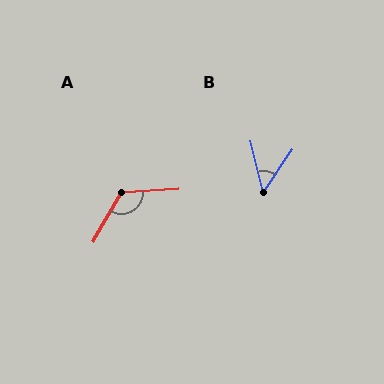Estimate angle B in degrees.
Approximately 48 degrees.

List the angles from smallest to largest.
B (48°), A (123°).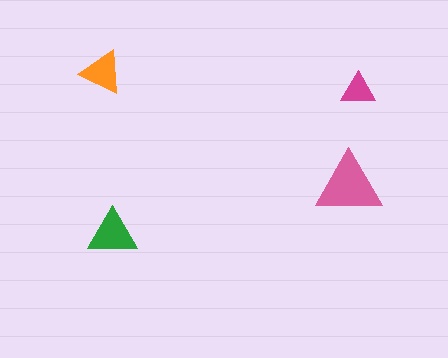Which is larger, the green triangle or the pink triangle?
The pink one.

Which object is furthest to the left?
The orange triangle is leftmost.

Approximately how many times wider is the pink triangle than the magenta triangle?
About 2 times wider.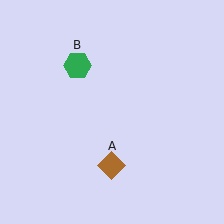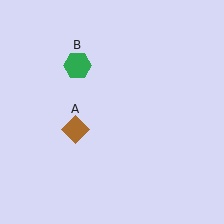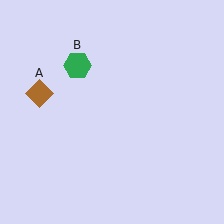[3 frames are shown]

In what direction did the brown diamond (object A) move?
The brown diamond (object A) moved up and to the left.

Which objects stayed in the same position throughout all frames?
Green hexagon (object B) remained stationary.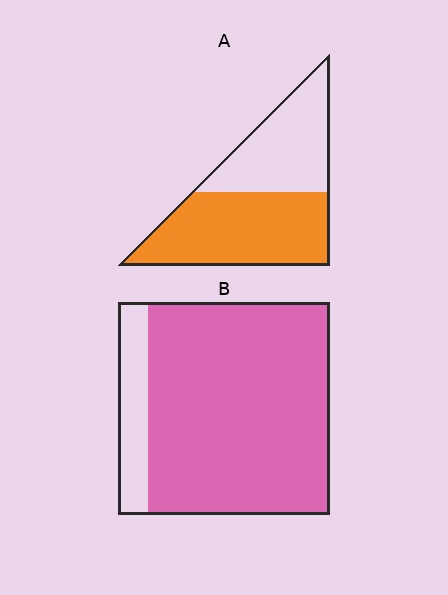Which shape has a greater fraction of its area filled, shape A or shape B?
Shape B.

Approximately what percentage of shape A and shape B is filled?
A is approximately 60% and B is approximately 85%.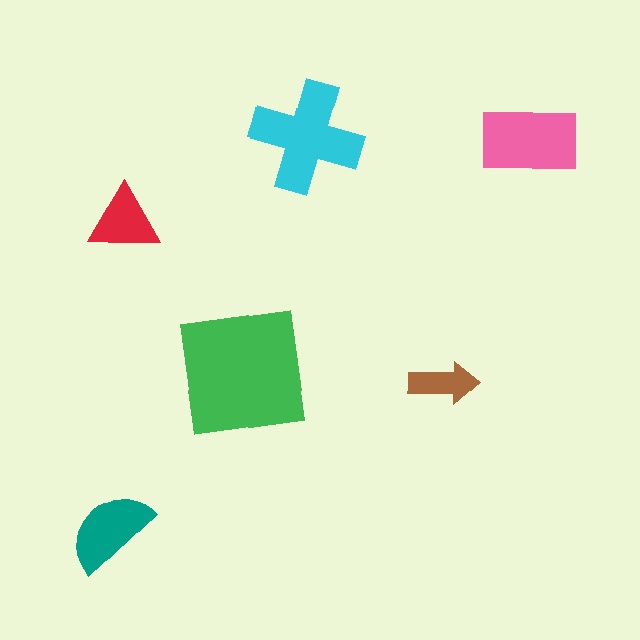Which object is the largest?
The green square.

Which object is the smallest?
The brown arrow.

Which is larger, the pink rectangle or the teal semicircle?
The pink rectangle.